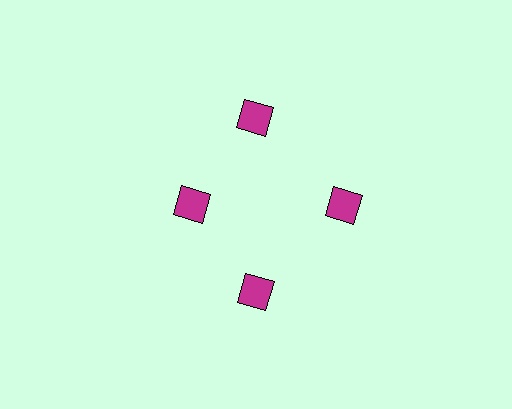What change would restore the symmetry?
The symmetry would be restored by moving it outward, back onto the ring so that all 4 squares sit at equal angles and equal distance from the center.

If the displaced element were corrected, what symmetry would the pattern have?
It would have 4-fold rotational symmetry — the pattern would map onto itself every 90 degrees.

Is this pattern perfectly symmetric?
No. The 4 magenta squares are arranged in a ring, but one element near the 9 o'clock position is pulled inward toward the center, breaking the 4-fold rotational symmetry.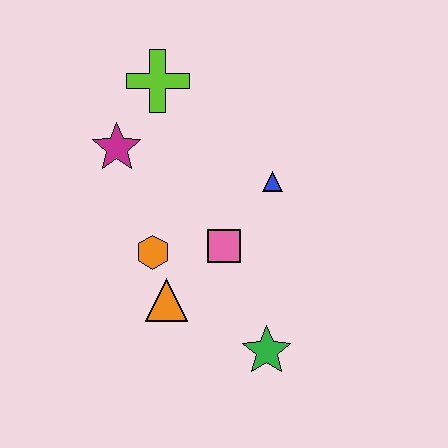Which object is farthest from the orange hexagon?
The lime cross is farthest from the orange hexagon.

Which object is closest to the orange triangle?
The orange hexagon is closest to the orange triangle.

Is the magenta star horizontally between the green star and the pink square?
No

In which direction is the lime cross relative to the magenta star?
The lime cross is above the magenta star.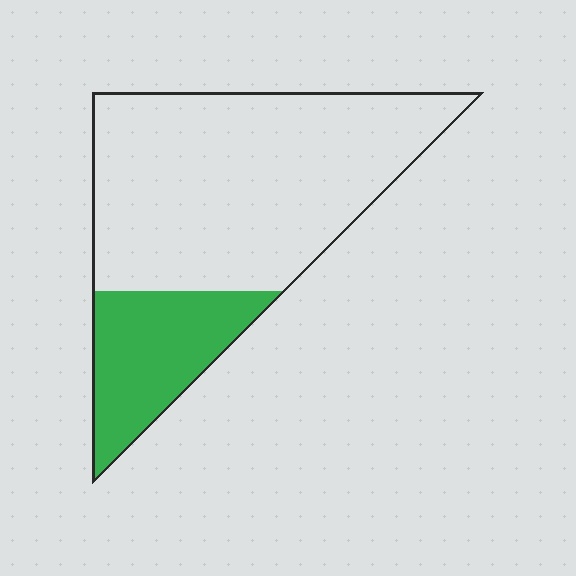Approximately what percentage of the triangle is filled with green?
Approximately 25%.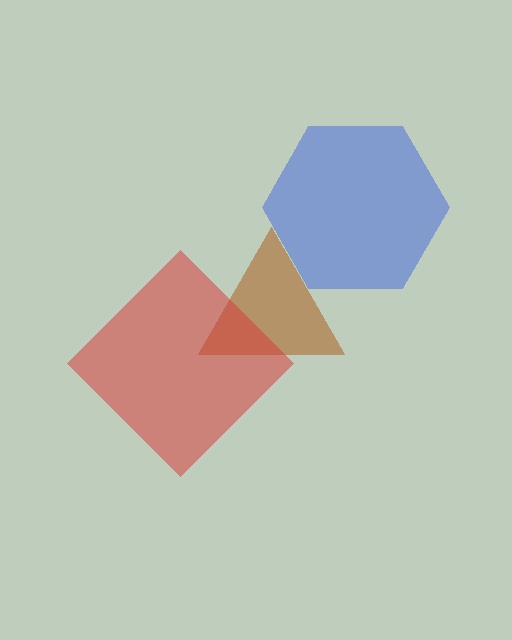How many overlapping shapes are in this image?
There are 3 overlapping shapes in the image.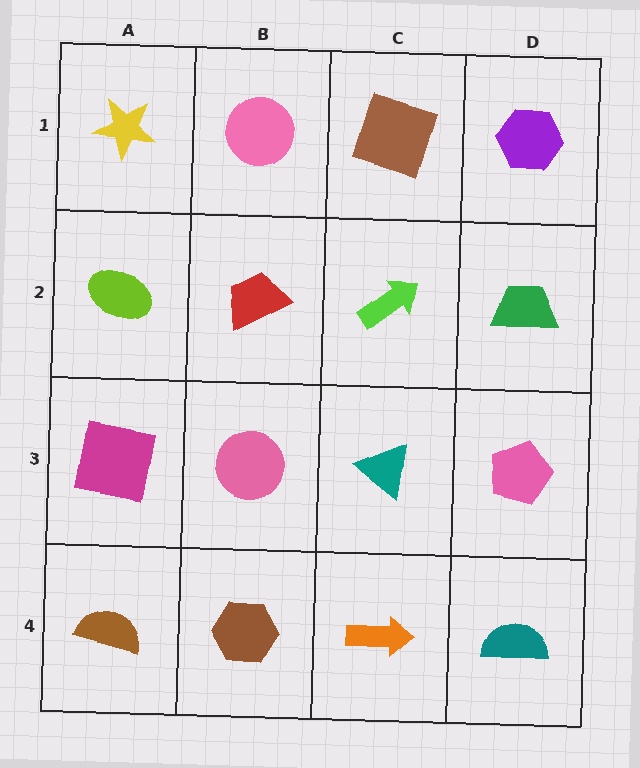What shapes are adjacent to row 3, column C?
A lime arrow (row 2, column C), an orange arrow (row 4, column C), a pink circle (row 3, column B), a pink pentagon (row 3, column D).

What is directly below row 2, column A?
A magenta square.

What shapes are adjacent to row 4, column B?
A pink circle (row 3, column B), a brown semicircle (row 4, column A), an orange arrow (row 4, column C).